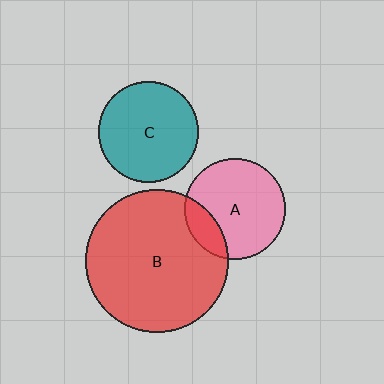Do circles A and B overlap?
Yes.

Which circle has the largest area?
Circle B (red).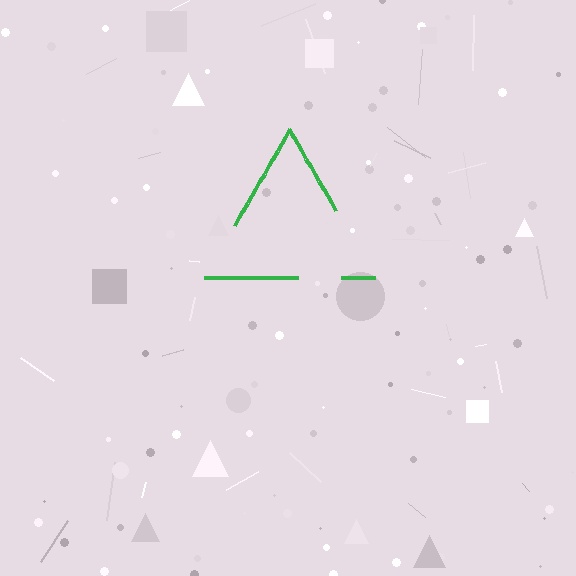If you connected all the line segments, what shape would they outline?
They would outline a triangle.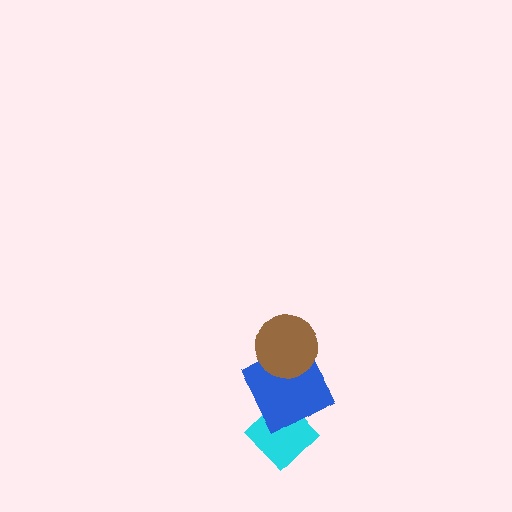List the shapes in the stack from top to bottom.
From top to bottom: the brown circle, the blue square, the cyan diamond.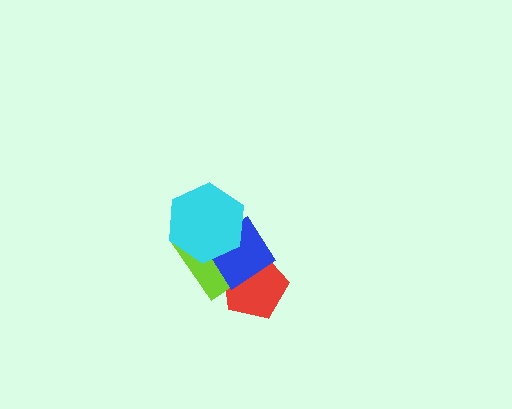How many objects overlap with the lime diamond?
3 objects overlap with the lime diamond.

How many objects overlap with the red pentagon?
2 objects overlap with the red pentagon.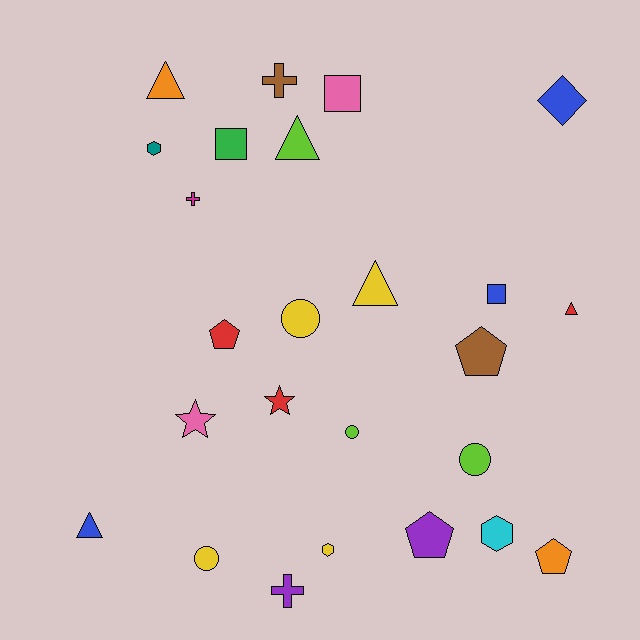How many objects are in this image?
There are 25 objects.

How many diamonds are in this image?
There is 1 diamond.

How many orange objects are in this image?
There are 2 orange objects.